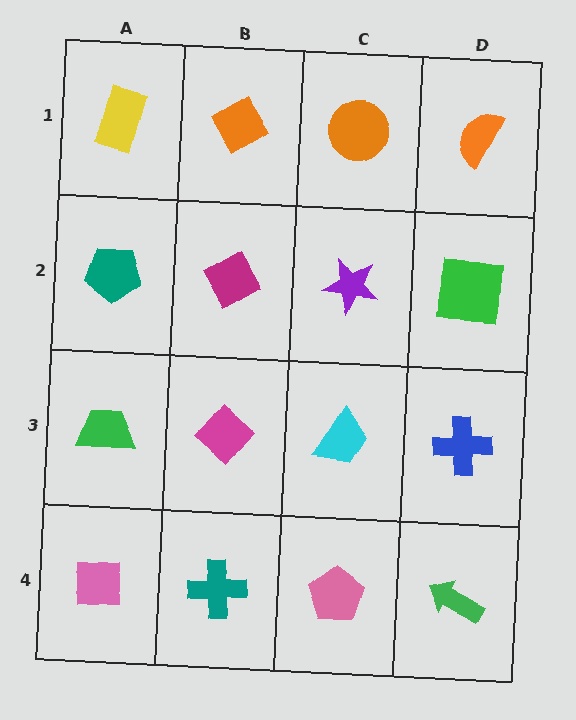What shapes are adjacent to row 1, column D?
A green square (row 2, column D), an orange circle (row 1, column C).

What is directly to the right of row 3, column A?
A magenta diamond.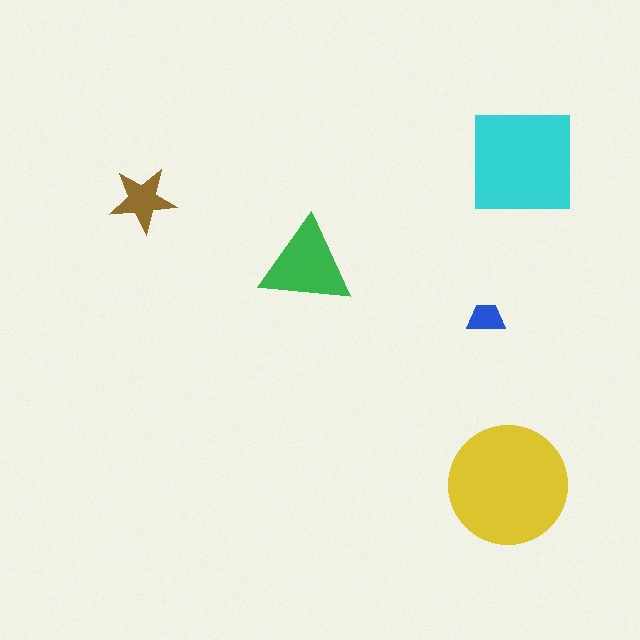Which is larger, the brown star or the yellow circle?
The yellow circle.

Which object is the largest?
The yellow circle.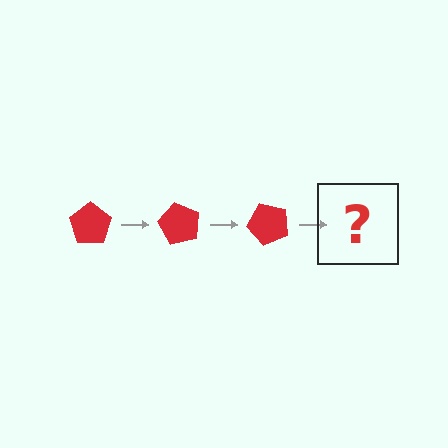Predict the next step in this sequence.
The next step is a red pentagon rotated 180 degrees.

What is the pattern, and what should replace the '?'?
The pattern is that the pentagon rotates 60 degrees each step. The '?' should be a red pentagon rotated 180 degrees.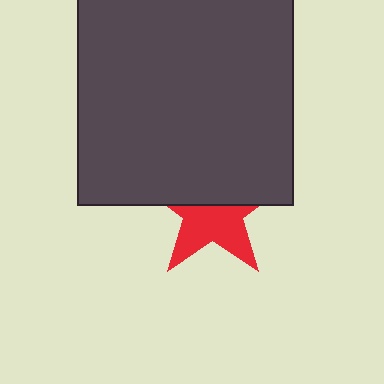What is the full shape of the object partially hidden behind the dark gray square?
The partially hidden object is a red star.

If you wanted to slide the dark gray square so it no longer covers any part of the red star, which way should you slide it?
Slide it up — that is the most direct way to separate the two shapes.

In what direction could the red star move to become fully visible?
The red star could move down. That would shift it out from behind the dark gray square entirely.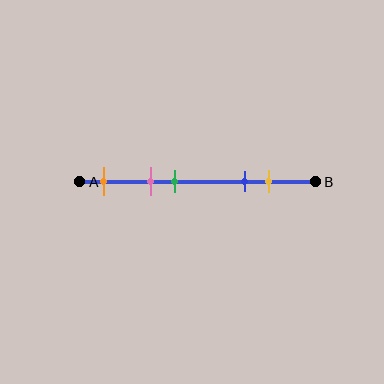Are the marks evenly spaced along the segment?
No, the marks are not evenly spaced.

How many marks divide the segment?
There are 5 marks dividing the segment.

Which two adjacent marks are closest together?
The pink and green marks are the closest adjacent pair.